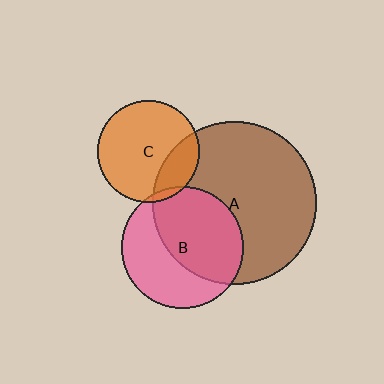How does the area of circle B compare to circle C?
Approximately 1.4 times.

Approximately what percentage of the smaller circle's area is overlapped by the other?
Approximately 25%.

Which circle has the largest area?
Circle A (brown).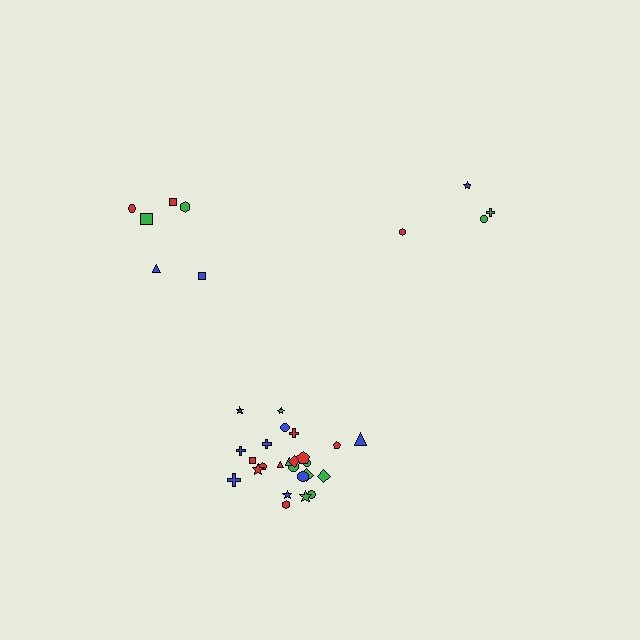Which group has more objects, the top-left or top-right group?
The top-left group.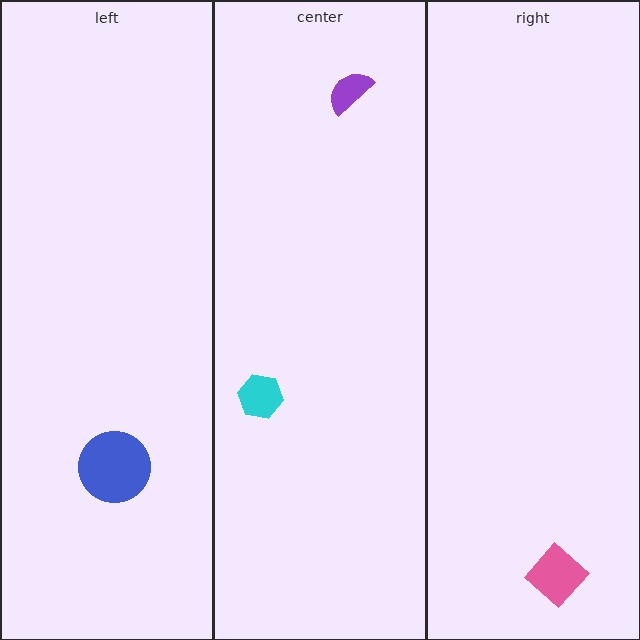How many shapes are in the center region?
2.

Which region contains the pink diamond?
The right region.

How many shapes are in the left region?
1.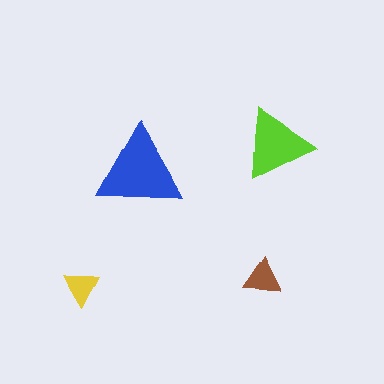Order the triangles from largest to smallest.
the blue one, the lime one, the brown one, the yellow one.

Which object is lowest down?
The yellow triangle is bottommost.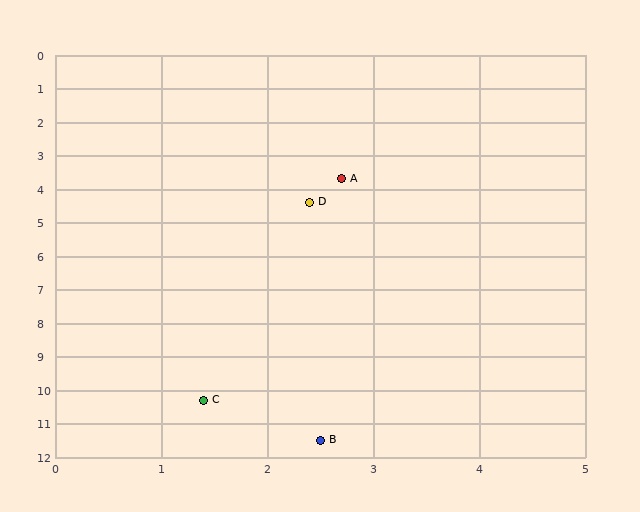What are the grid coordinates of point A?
Point A is at approximately (2.7, 3.7).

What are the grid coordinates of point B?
Point B is at approximately (2.5, 11.5).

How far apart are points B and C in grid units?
Points B and C are about 1.6 grid units apart.